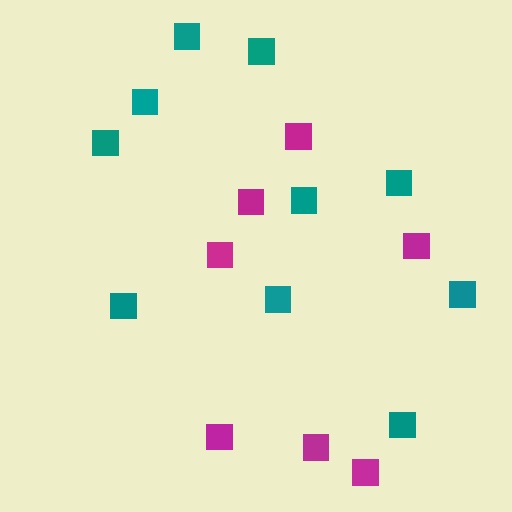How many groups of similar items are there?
There are 2 groups: one group of teal squares (10) and one group of magenta squares (7).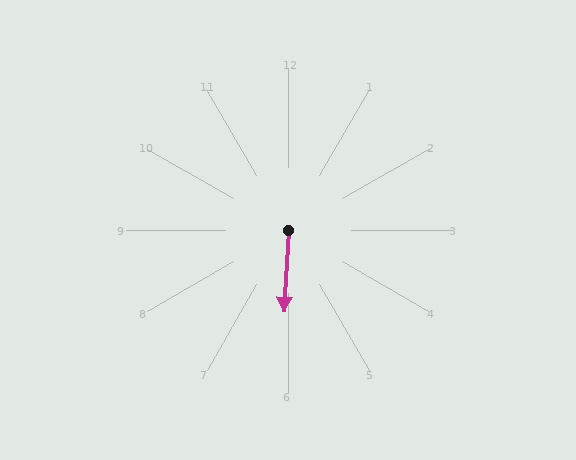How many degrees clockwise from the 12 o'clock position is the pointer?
Approximately 183 degrees.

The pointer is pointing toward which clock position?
Roughly 6 o'clock.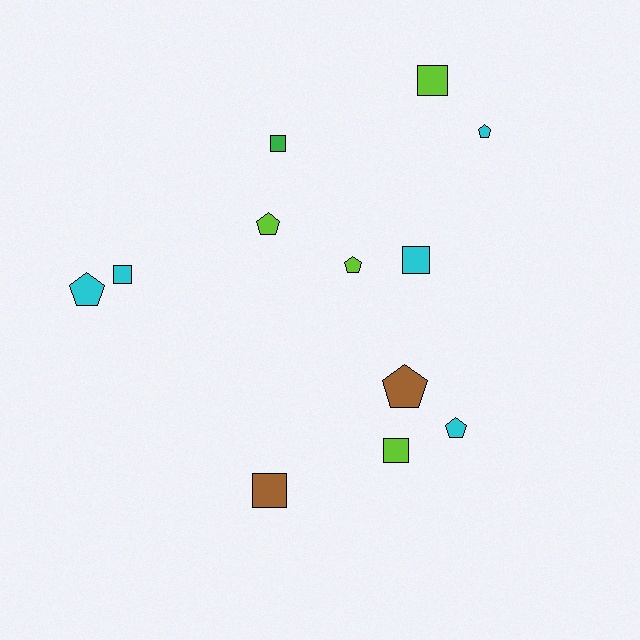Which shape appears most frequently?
Square, with 6 objects.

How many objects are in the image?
There are 12 objects.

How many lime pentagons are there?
There are 2 lime pentagons.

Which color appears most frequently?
Cyan, with 5 objects.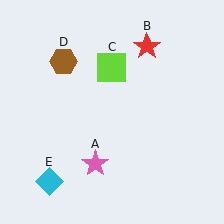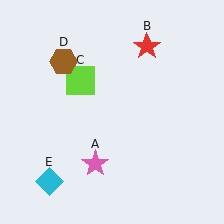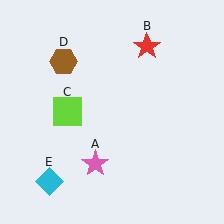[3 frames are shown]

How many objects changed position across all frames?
1 object changed position: lime square (object C).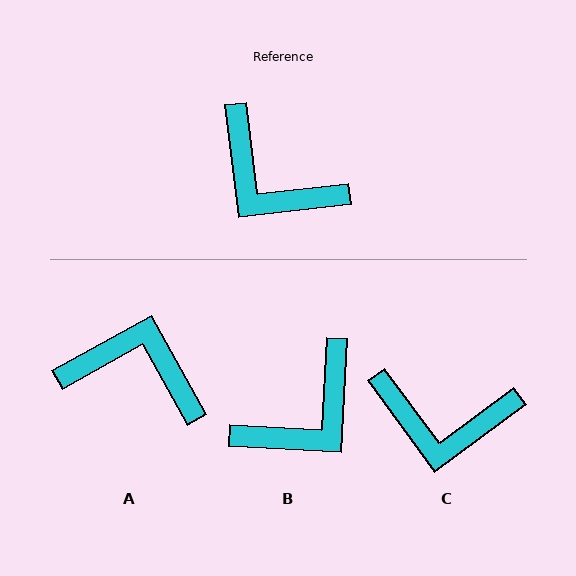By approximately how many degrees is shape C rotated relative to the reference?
Approximately 30 degrees counter-clockwise.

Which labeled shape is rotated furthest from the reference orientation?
A, about 158 degrees away.